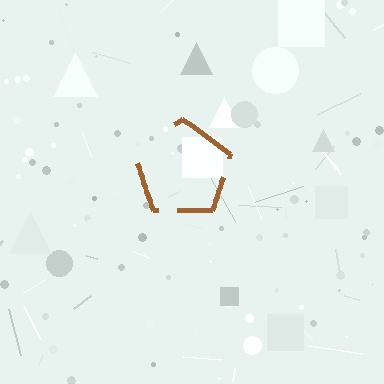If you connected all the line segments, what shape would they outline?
They would outline a pentagon.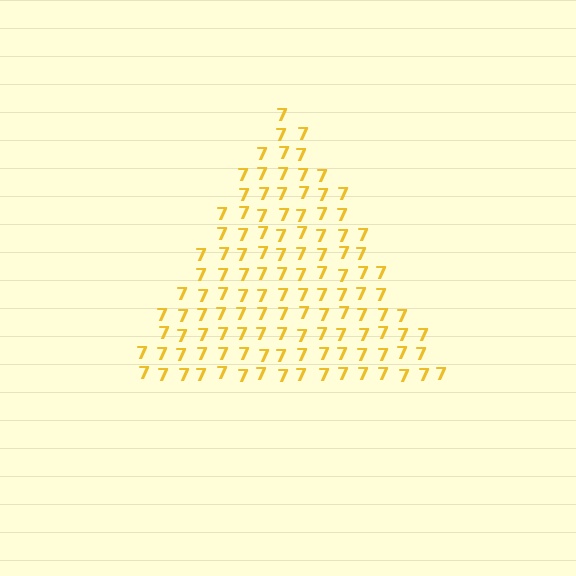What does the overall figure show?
The overall figure shows a triangle.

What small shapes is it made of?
It is made of small digit 7's.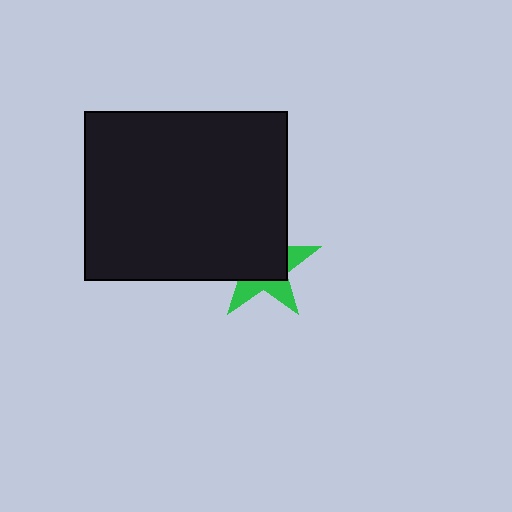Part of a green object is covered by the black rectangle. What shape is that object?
It is a star.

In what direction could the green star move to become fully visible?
The green star could move toward the lower-right. That would shift it out from behind the black rectangle entirely.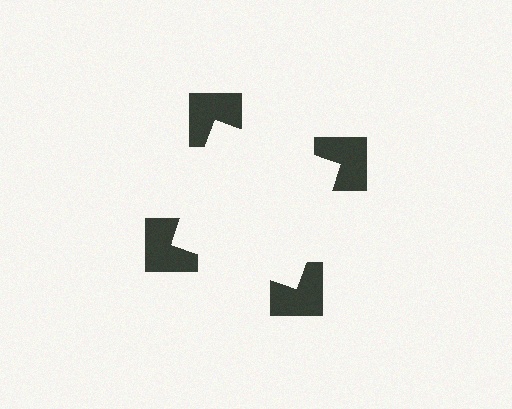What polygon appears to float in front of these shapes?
An illusory square — its edges are inferred from the aligned wedge cuts in the notched squares, not physically drawn.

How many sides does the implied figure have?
4 sides.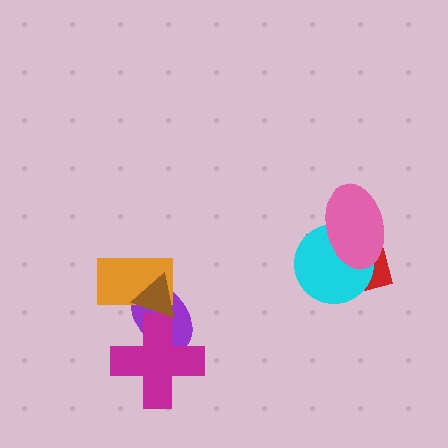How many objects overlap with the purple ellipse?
3 objects overlap with the purple ellipse.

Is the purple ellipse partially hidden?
Yes, it is partially covered by another shape.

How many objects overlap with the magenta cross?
2 objects overlap with the magenta cross.